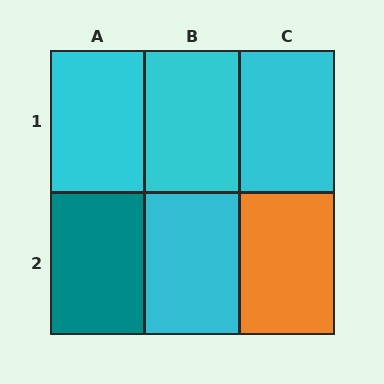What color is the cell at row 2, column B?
Cyan.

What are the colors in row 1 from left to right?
Cyan, cyan, cyan.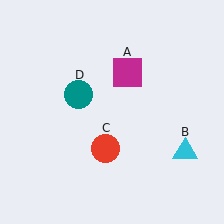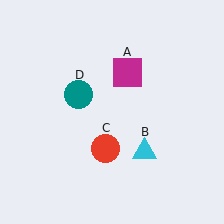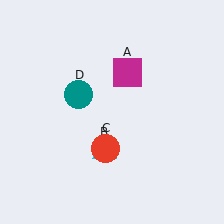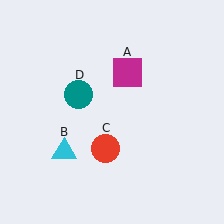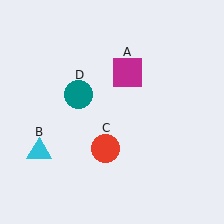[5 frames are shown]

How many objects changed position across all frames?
1 object changed position: cyan triangle (object B).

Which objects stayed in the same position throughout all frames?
Magenta square (object A) and red circle (object C) and teal circle (object D) remained stationary.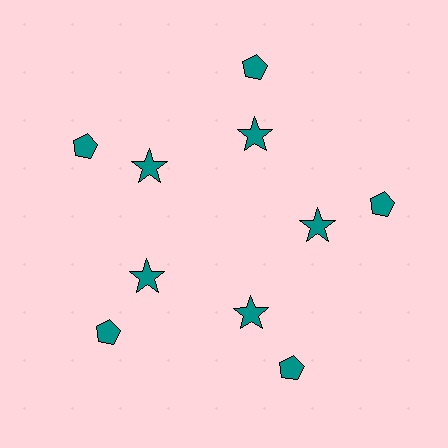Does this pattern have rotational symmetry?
Yes, this pattern has 5-fold rotational symmetry. It looks the same after rotating 72 degrees around the center.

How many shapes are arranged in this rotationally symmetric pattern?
There are 10 shapes, arranged in 5 groups of 2.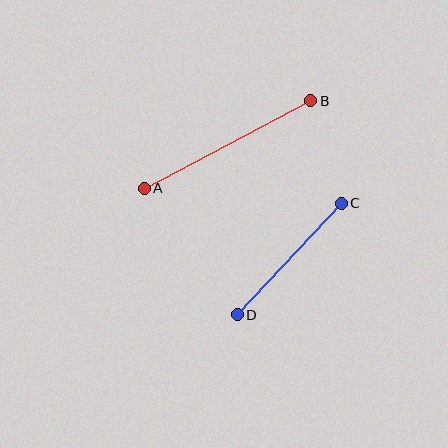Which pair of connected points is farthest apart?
Points A and B are farthest apart.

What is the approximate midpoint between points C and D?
The midpoint is at approximately (289, 259) pixels.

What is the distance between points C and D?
The distance is approximately 153 pixels.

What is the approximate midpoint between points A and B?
The midpoint is at approximately (227, 145) pixels.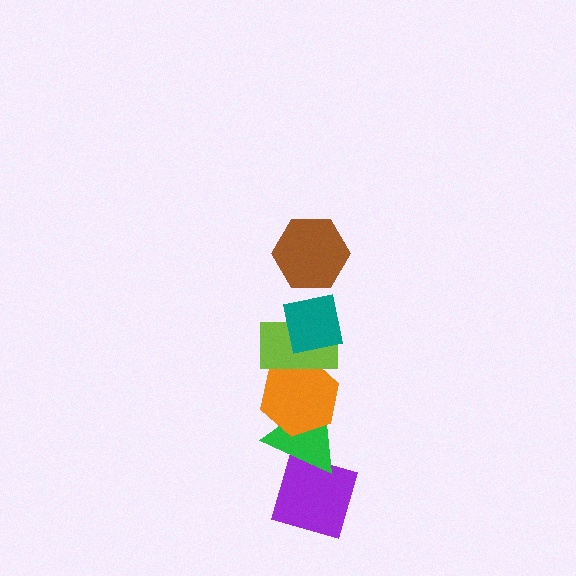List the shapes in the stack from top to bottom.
From top to bottom: the brown hexagon, the teal square, the lime rectangle, the orange hexagon, the green triangle, the purple diamond.